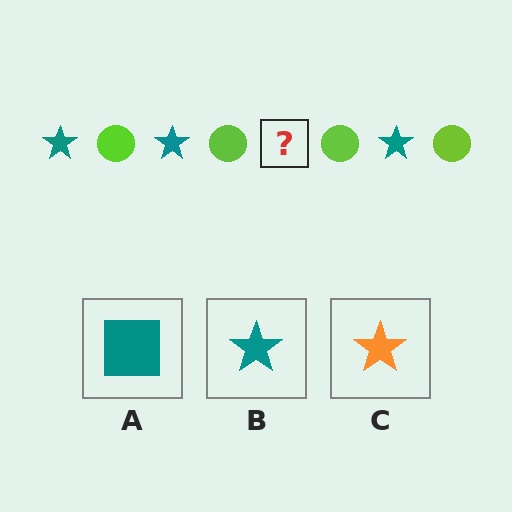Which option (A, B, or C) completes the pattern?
B.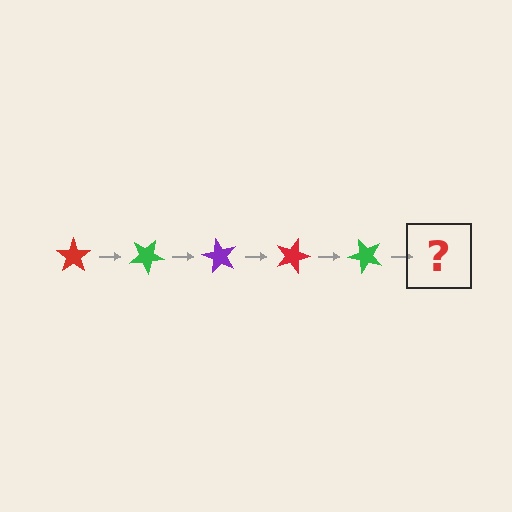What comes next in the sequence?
The next element should be a purple star, rotated 150 degrees from the start.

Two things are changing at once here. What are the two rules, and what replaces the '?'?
The two rules are that it rotates 30 degrees each step and the color cycles through red, green, and purple. The '?' should be a purple star, rotated 150 degrees from the start.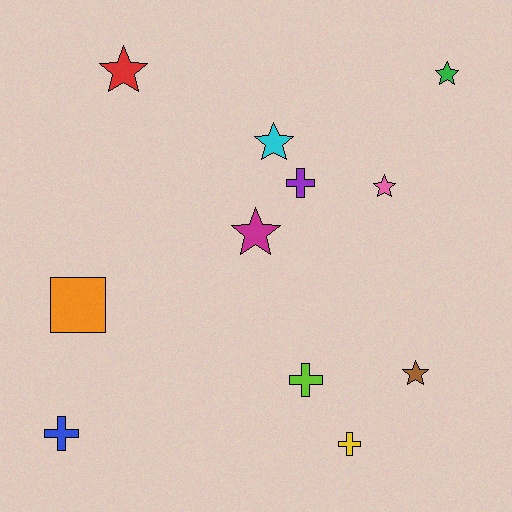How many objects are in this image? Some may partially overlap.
There are 11 objects.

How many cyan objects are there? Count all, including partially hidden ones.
There is 1 cyan object.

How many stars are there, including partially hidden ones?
There are 6 stars.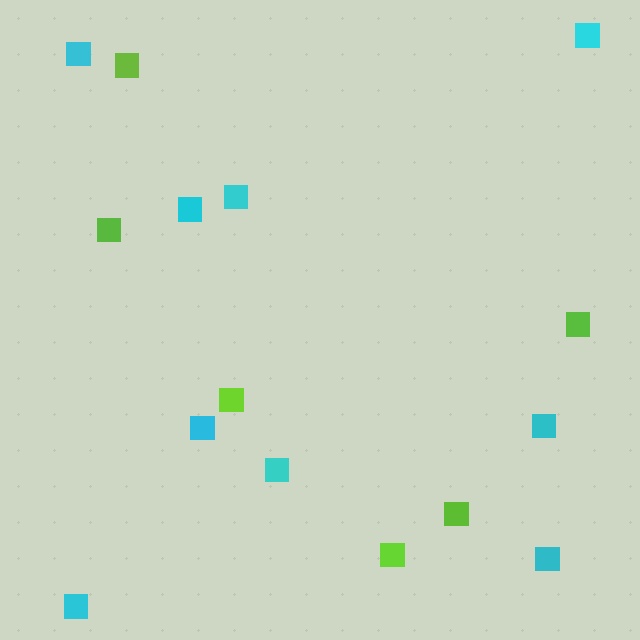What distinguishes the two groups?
There are 2 groups: one group of cyan squares (9) and one group of lime squares (6).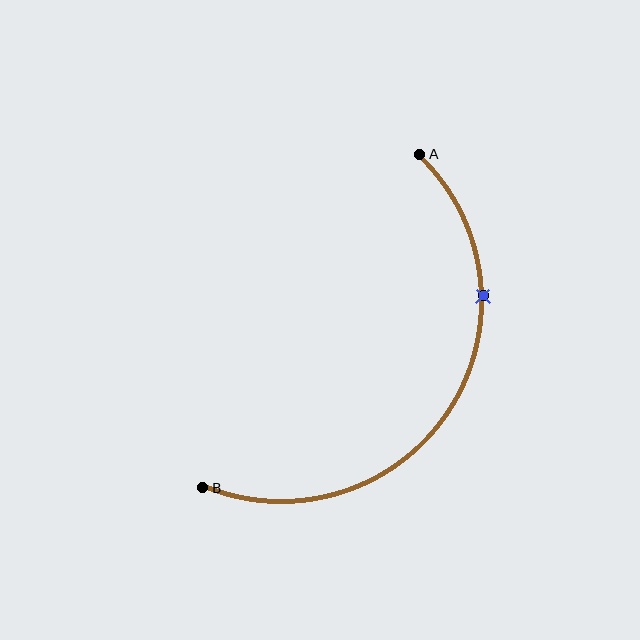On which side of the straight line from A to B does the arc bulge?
The arc bulges to the right of the straight line connecting A and B.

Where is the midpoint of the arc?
The arc midpoint is the point on the curve farthest from the straight line joining A and B. It sits to the right of that line.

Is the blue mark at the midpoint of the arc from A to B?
No. The blue mark lies on the arc but is closer to endpoint A. The arc midpoint would be at the point on the curve equidistant along the arc from both A and B.